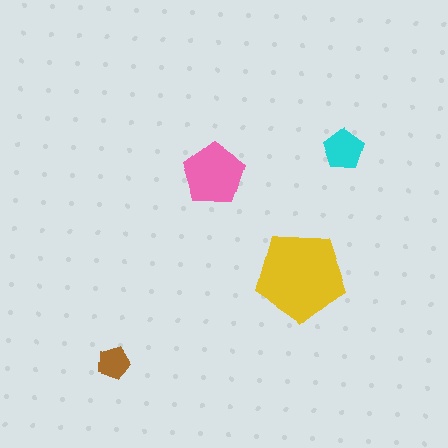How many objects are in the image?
There are 4 objects in the image.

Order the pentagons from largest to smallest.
the yellow one, the pink one, the cyan one, the brown one.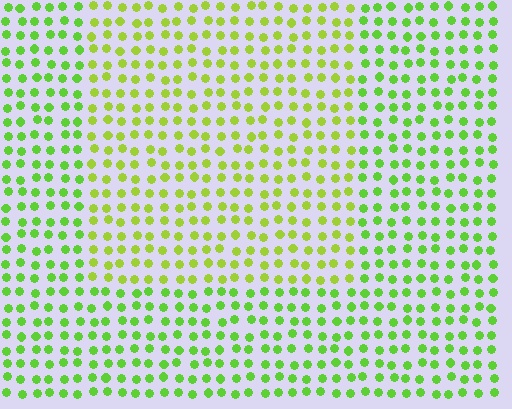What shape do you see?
I see a rectangle.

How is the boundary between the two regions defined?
The boundary is defined purely by a slight shift in hue (about 24 degrees). Spacing, size, and orientation are identical on both sides.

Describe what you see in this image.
The image is filled with small lime elements in a uniform arrangement. A rectangle-shaped region is visible where the elements are tinted to a slightly different hue, forming a subtle color boundary.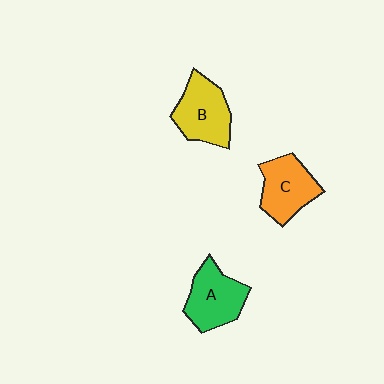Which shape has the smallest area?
Shape C (orange).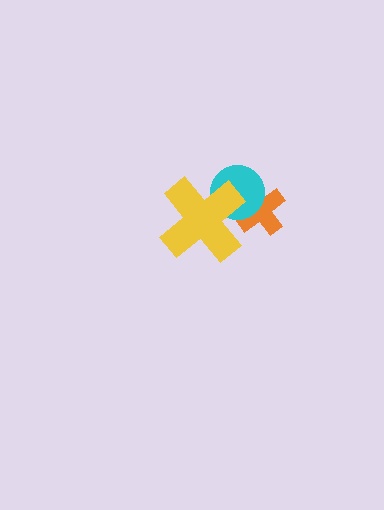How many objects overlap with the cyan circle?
2 objects overlap with the cyan circle.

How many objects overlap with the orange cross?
2 objects overlap with the orange cross.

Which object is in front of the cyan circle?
The yellow cross is in front of the cyan circle.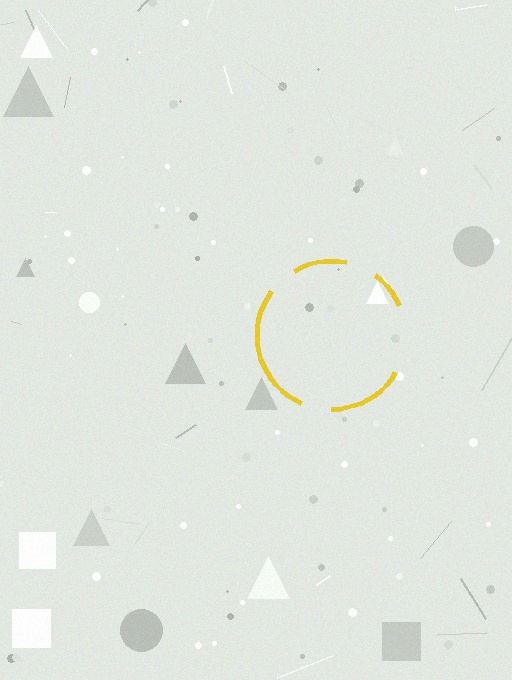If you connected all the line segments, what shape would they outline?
They would outline a circle.